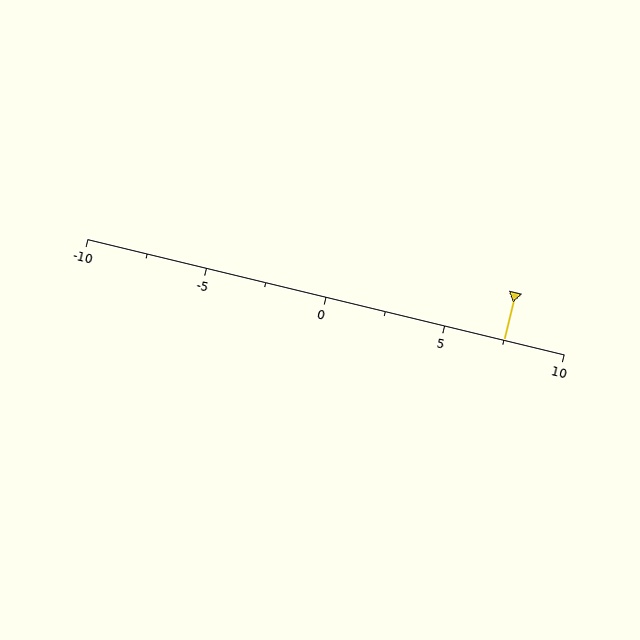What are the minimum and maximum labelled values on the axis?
The axis runs from -10 to 10.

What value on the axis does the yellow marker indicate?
The marker indicates approximately 7.5.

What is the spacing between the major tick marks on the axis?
The major ticks are spaced 5 apart.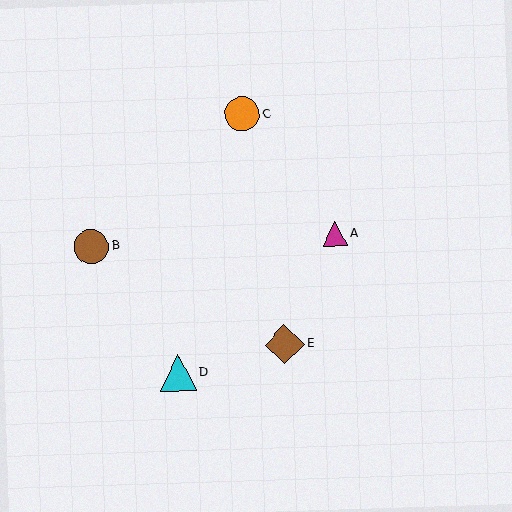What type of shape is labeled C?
Shape C is an orange circle.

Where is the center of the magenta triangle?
The center of the magenta triangle is at (335, 234).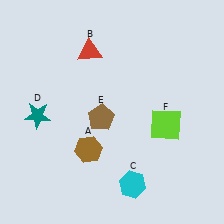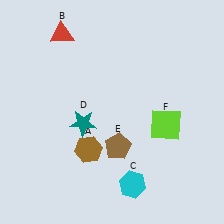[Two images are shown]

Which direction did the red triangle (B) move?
The red triangle (B) moved left.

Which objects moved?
The objects that moved are: the red triangle (B), the teal star (D), the brown pentagon (E).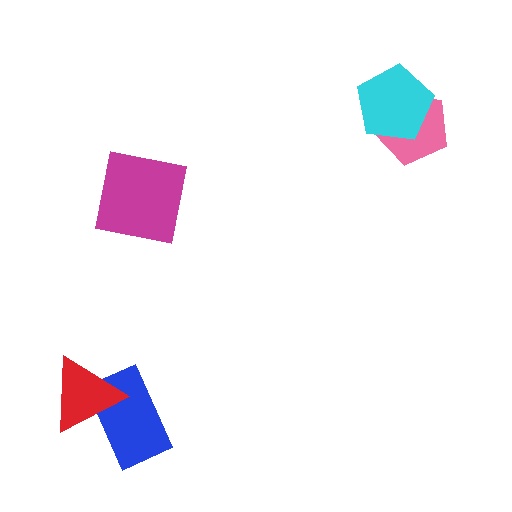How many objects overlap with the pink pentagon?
1 object overlaps with the pink pentagon.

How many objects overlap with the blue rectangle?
1 object overlaps with the blue rectangle.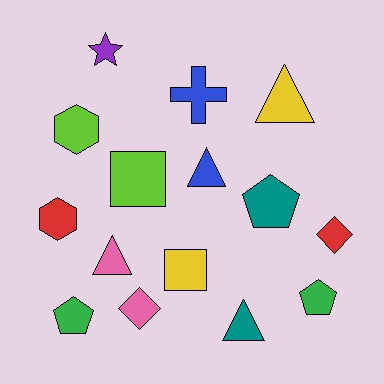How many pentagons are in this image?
There are 3 pentagons.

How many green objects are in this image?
There are 2 green objects.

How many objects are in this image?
There are 15 objects.